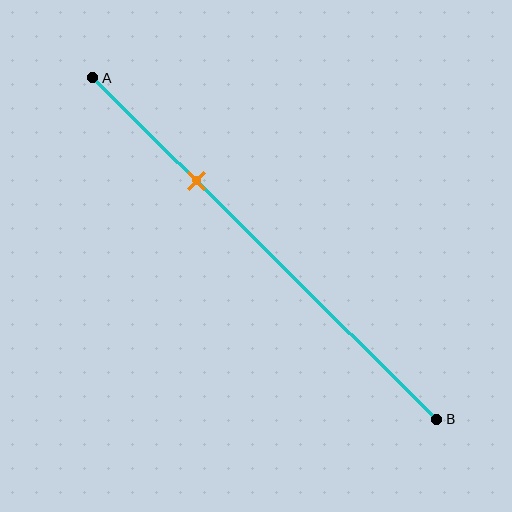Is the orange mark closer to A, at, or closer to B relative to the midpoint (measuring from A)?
The orange mark is closer to point A than the midpoint of segment AB.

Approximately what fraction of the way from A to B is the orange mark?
The orange mark is approximately 30% of the way from A to B.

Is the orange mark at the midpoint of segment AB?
No, the mark is at about 30% from A, not at the 50% midpoint.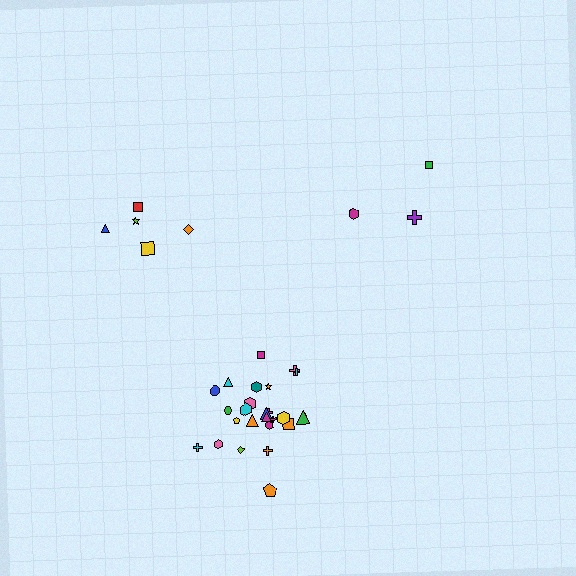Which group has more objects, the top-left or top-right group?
The top-left group.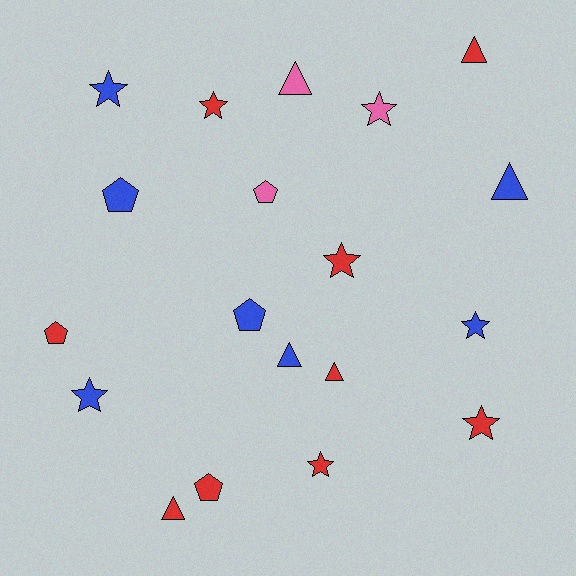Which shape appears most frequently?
Star, with 8 objects.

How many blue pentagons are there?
There are 2 blue pentagons.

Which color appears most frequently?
Red, with 9 objects.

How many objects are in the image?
There are 19 objects.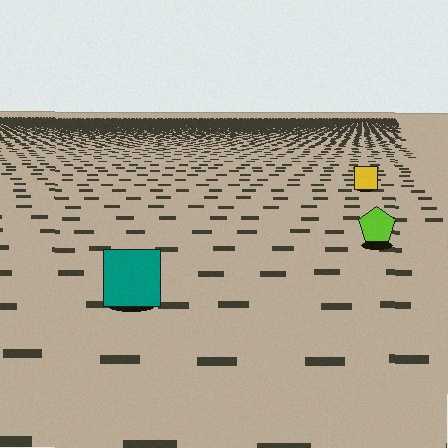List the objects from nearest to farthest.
From nearest to farthest: the teal square, the lime pentagon, the yellow square.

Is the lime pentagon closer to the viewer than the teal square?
No. The teal square is closer — you can tell from the texture gradient: the ground texture is coarser near it.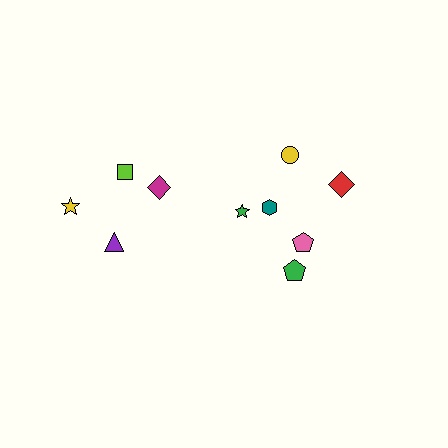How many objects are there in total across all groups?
There are 10 objects.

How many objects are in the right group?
There are 6 objects.